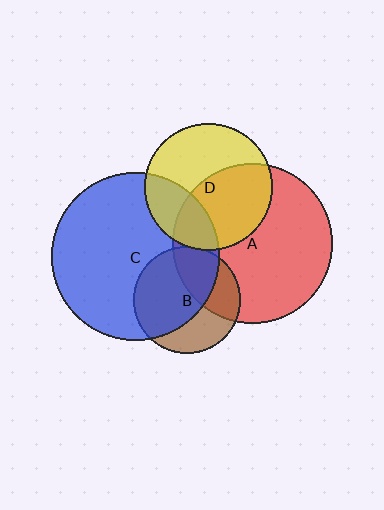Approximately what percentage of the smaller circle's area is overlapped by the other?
Approximately 35%.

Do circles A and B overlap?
Yes.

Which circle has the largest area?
Circle C (blue).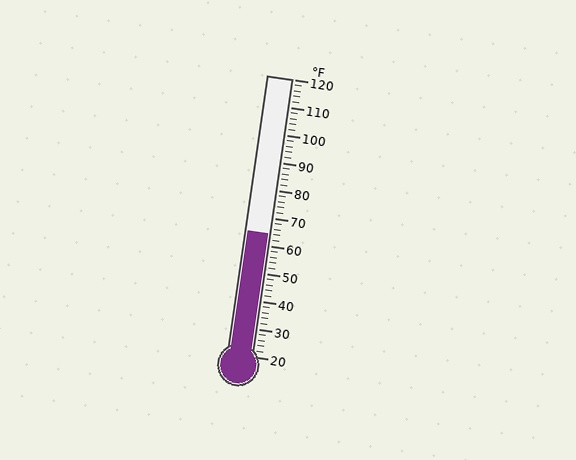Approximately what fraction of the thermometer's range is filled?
The thermometer is filled to approximately 45% of its range.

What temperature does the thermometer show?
The thermometer shows approximately 64°F.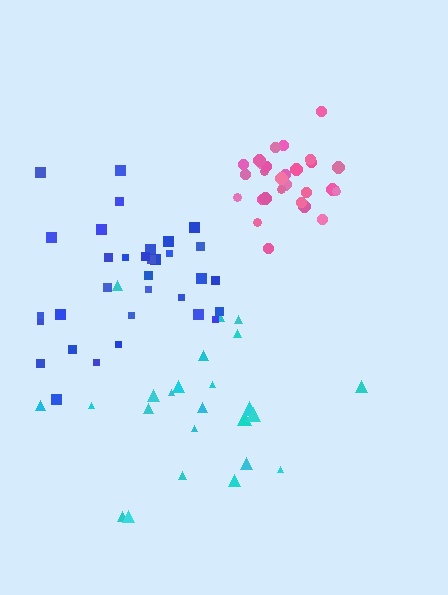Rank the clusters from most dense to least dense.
pink, blue, cyan.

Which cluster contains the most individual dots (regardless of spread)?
Blue (33).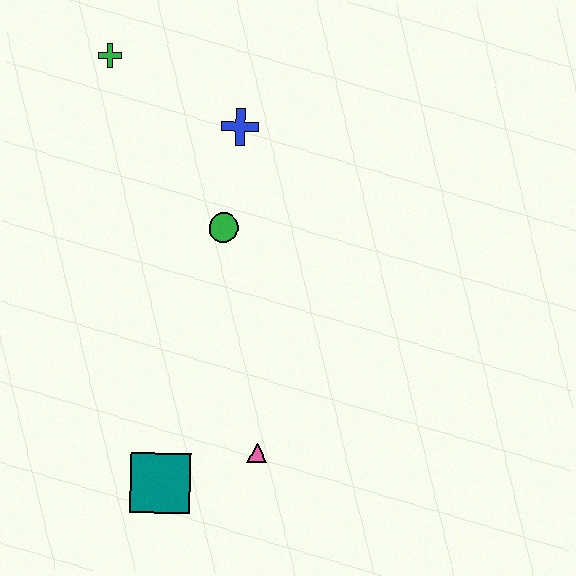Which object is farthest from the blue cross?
The teal square is farthest from the blue cross.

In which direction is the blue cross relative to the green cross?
The blue cross is to the right of the green cross.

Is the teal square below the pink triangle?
Yes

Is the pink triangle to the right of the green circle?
Yes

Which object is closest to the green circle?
The blue cross is closest to the green circle.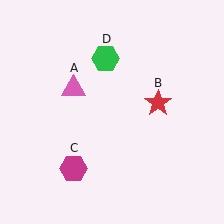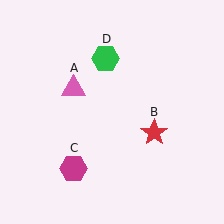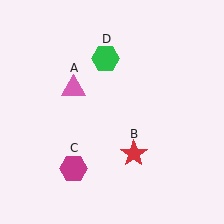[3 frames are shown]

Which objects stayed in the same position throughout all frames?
Pink triangle (object A) and magenta hexagon (object C) and green hexagon (object D) remained stationary.